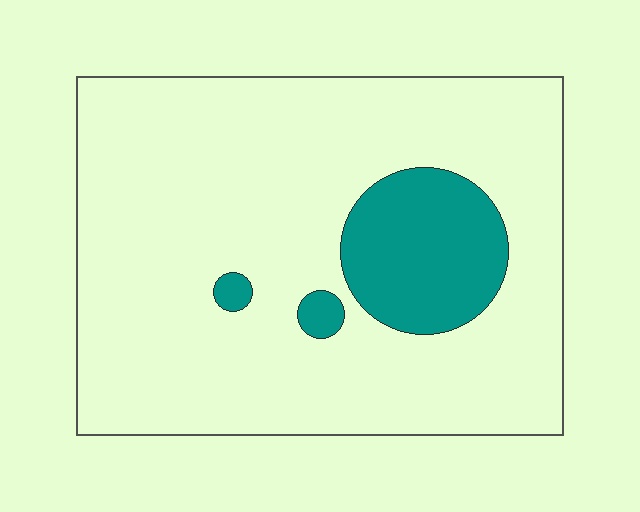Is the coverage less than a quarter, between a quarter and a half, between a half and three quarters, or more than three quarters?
Less than a quarter.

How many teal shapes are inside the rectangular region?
3.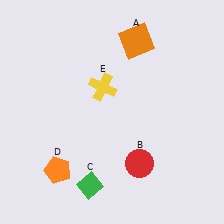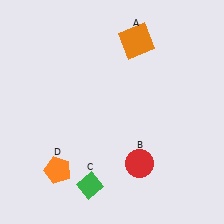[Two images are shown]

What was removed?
The yellow cross (E) was removed in Image 2.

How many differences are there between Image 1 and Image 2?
There is 1 difference between the two images.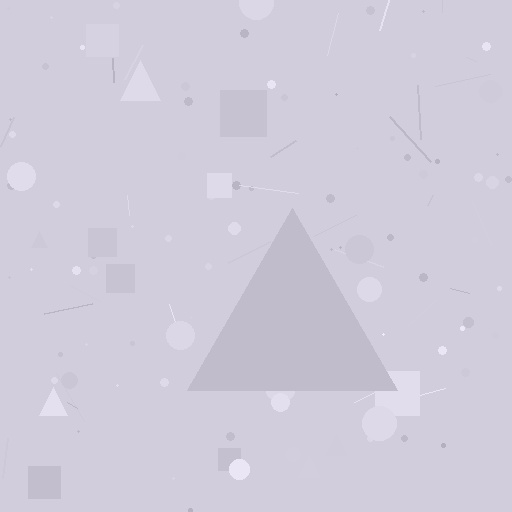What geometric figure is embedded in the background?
A triangle is embedded in the background.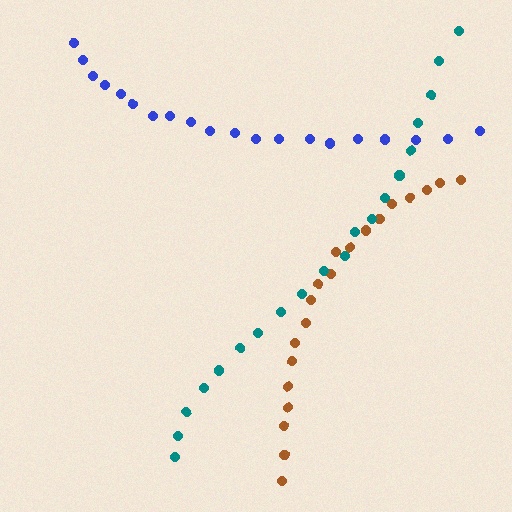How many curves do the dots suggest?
There are 3 distinct paths.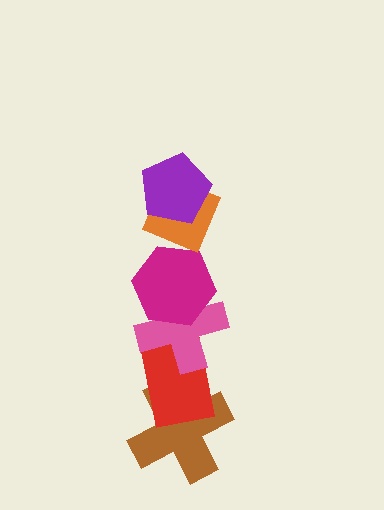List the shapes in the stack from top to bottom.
From top to bottom: the purple pentagon, the orange diamond, the magenta hexagon, the pink cross, the red rectangle, the brown cross.